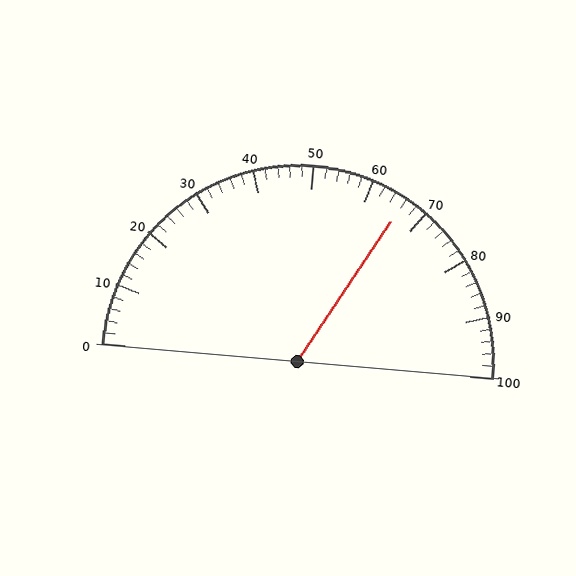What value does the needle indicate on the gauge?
The needle indicates approximately 66.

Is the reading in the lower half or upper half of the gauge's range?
The reading is in the upper half of the range (0 to 100).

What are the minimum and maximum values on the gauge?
The gauge ranges from 0 to 100.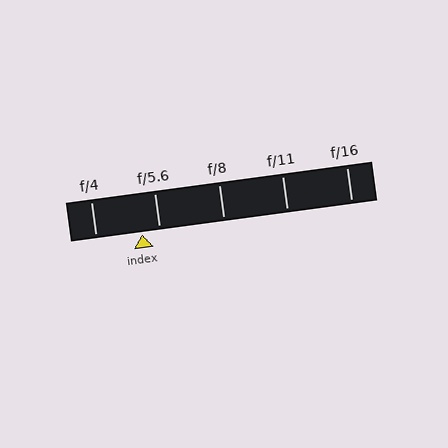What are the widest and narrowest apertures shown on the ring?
The widest aperture shown is f/4 and the narrowest is f/16.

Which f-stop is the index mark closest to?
The index mark is closest to f/5.6.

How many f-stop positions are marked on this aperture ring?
There are 5 f-stop positions marked.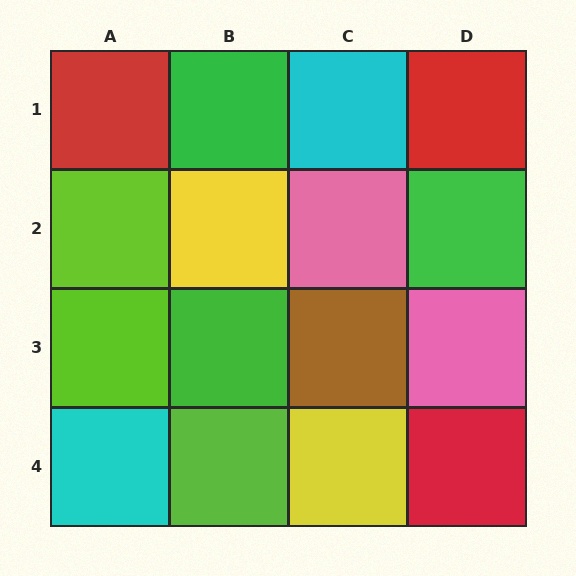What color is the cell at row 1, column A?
Red.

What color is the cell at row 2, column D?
Green.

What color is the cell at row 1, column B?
Green.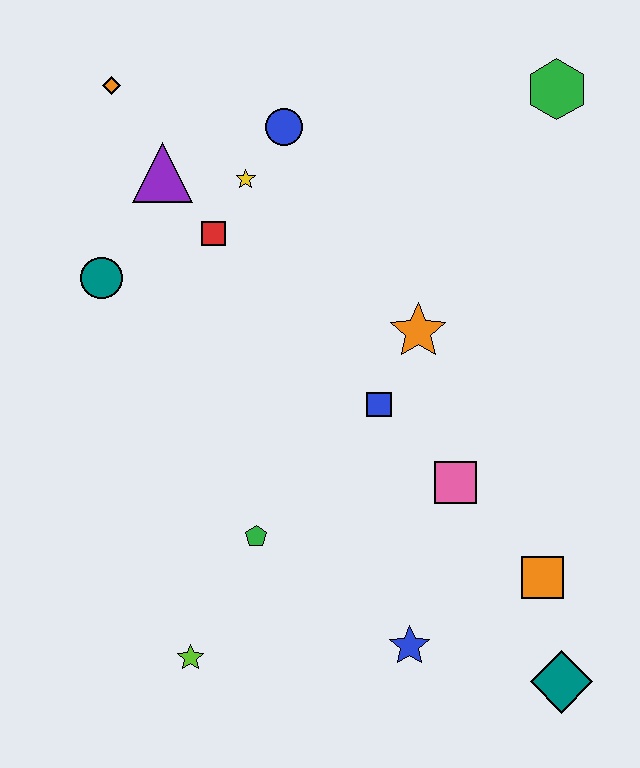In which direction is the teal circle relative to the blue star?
The teal circle is above the blue star.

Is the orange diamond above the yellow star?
Yes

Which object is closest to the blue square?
The orange star is closest to the blue square.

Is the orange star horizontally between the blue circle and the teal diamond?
Yes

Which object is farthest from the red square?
The teal diamond is farthest from the red square.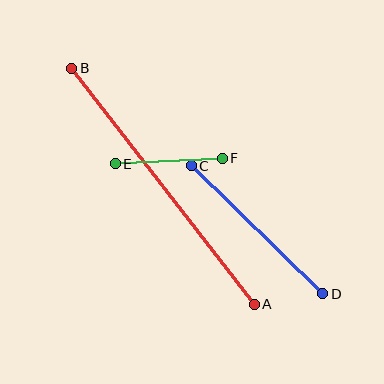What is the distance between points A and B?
The distance is approximately 298 pixels.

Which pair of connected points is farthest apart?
Points A and B are farthest apart.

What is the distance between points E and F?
The distance is approximately 107 pixels.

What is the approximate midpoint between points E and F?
The midpoint is at approximately (169, 161) pixels.